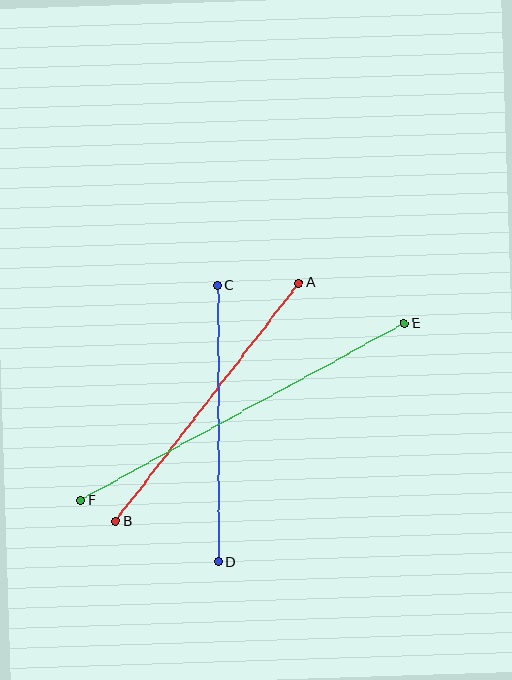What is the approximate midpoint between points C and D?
The midpoint is at approximately (218, 424) pixels.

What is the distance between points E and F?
The distance is approximately 368 pixels.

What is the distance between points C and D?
The distance is approximately 277 pixels.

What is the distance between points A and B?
The distance is approximately 301 pixels.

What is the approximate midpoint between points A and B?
The midpoint is at approximately (207, 402) pixels.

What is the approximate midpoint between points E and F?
The midpoint is at approximately (242, 412) pixels.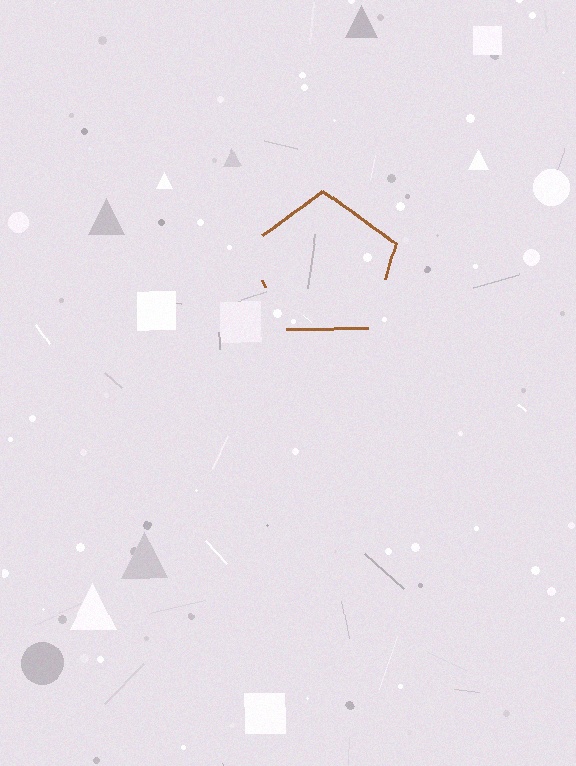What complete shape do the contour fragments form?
The contour fragments form a pentagon.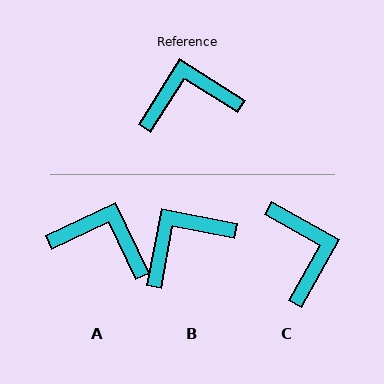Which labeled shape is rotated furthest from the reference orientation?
C, about 87 degrees away.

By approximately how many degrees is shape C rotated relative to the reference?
Approximately 87 degrees clockwise.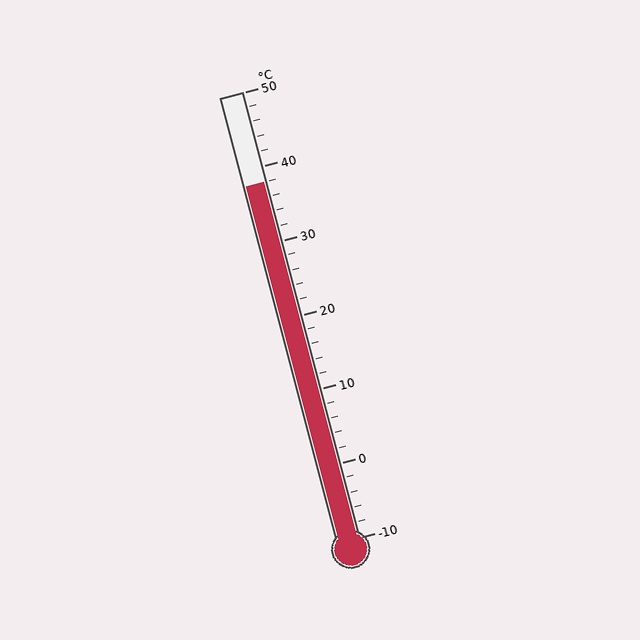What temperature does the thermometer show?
The thermometer shows approximately 38°C.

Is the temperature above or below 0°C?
The temperature is above 0°C.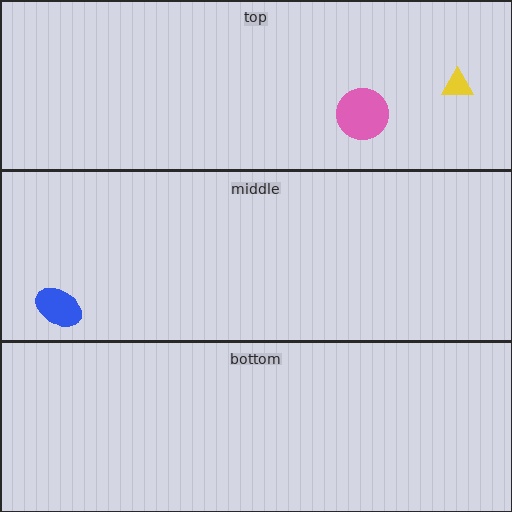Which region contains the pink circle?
The top region.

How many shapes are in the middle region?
1.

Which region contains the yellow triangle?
The top region.